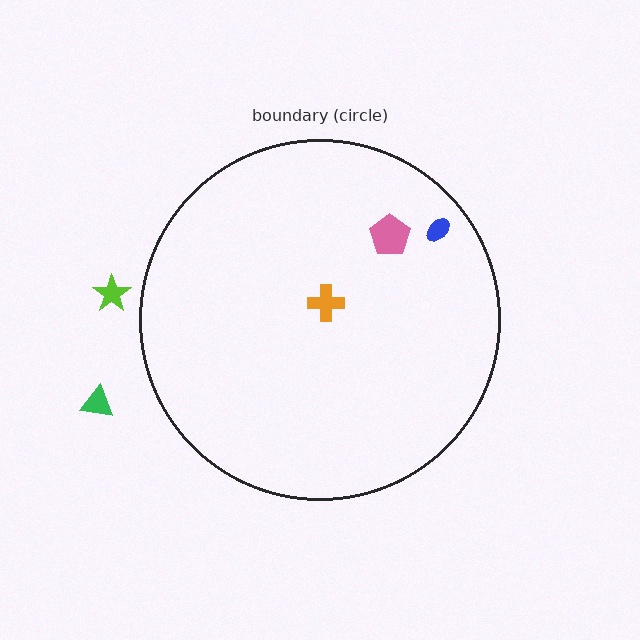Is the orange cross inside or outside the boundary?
Inside.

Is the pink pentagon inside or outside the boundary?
Inside.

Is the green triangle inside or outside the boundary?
Outside.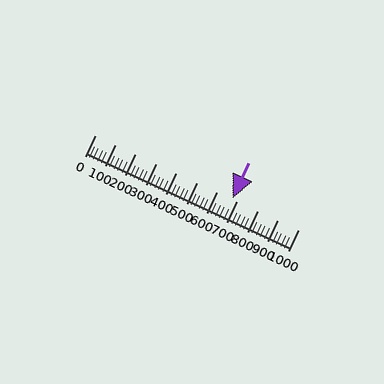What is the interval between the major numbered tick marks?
The major tick marks are spaced 100 units apart.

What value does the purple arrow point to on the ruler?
The purple arrow points to approximately 678.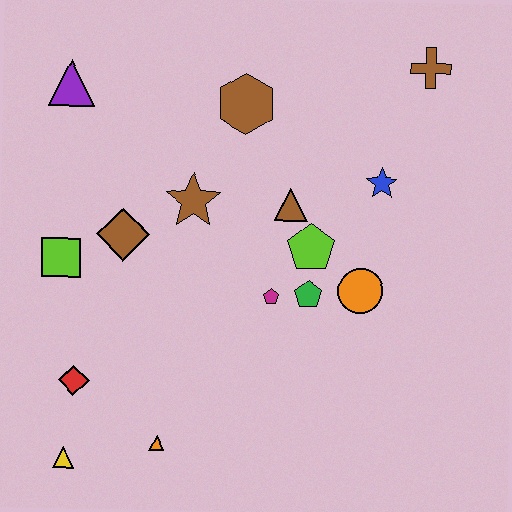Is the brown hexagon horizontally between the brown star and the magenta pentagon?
Yes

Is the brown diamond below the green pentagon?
No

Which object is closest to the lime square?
The brown diamond is closest to the lime square.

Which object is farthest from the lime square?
The brown cross is farthest from the lime square.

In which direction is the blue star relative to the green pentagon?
The blue star is above the green pentagon.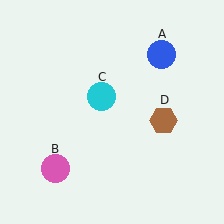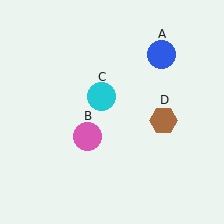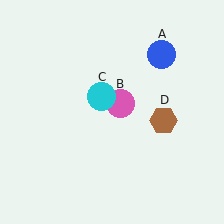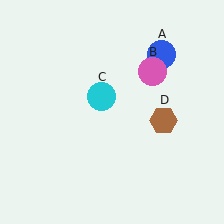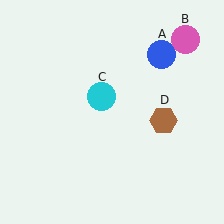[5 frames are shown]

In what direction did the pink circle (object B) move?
The pink circle (object B) moved up and to the right.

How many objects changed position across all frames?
1 object changed position: pink circle (object B).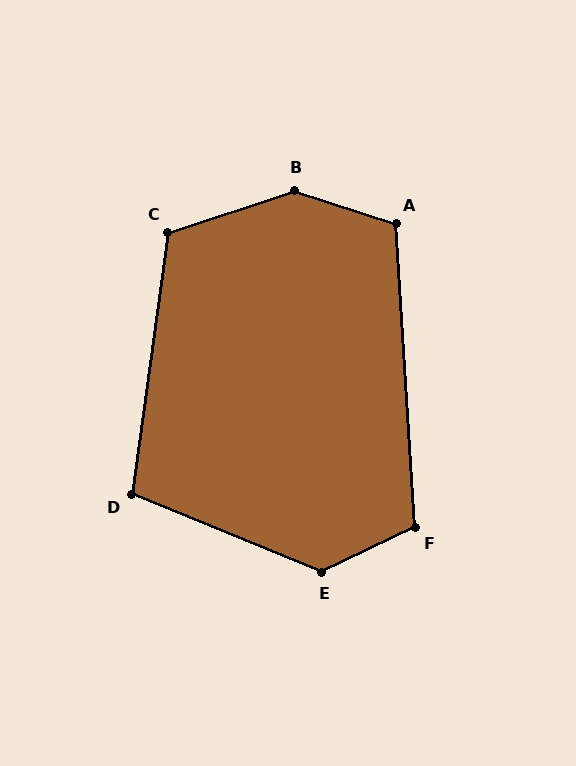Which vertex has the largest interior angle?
B, at approximately 144 degrees.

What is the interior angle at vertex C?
Approximately 116 degrees (obtuse).